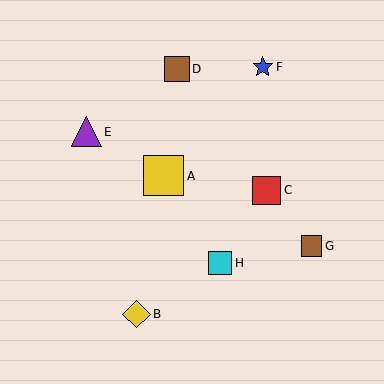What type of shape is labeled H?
Shape H is a cyan square.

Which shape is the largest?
The yellow square (labeled A) is the largest.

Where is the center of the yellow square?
The center of the yellow square is at (164, 176).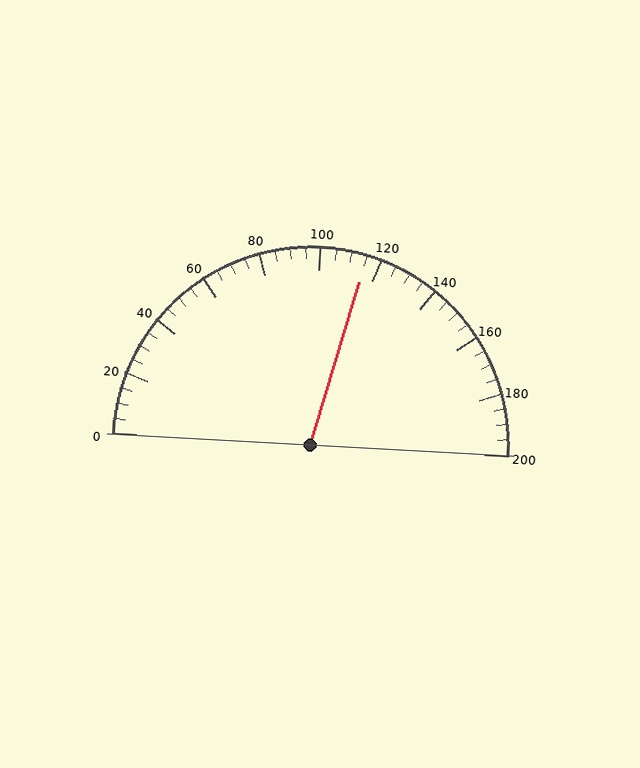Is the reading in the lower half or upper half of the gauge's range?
The reading is in the upper half of the range (0 to 200).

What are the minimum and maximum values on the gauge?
The gauge ranges from 0 to 200.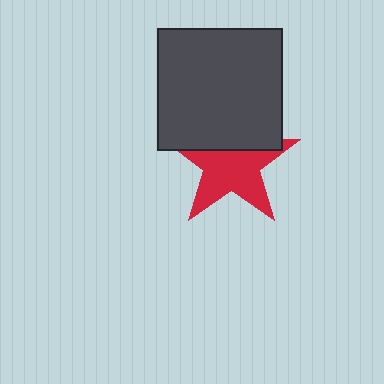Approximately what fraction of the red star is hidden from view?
Roughly 36% of the red star is hidden behind the dark gray rectangle.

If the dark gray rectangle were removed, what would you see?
You would see the complete red star.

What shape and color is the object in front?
The object in front is a dark gray rectangle.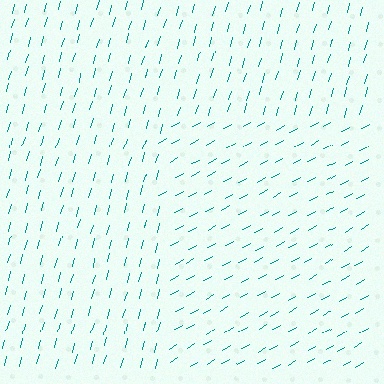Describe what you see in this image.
The image is filled with small teal line segments. A rectangle region in the image has lines oriented differently from the surrounding lines, creating a visible texture boundary.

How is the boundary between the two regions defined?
The boundary is defined purely by a change in line orientation (approximately 45 degrees difference). All lines are the same color and thickness.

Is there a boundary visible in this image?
Yes, there is a texture boundary formed by a change in line orientation.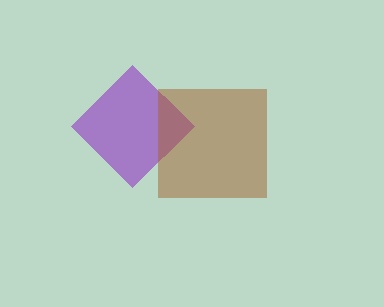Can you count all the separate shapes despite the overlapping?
Yes, there are 2 separate shapes.